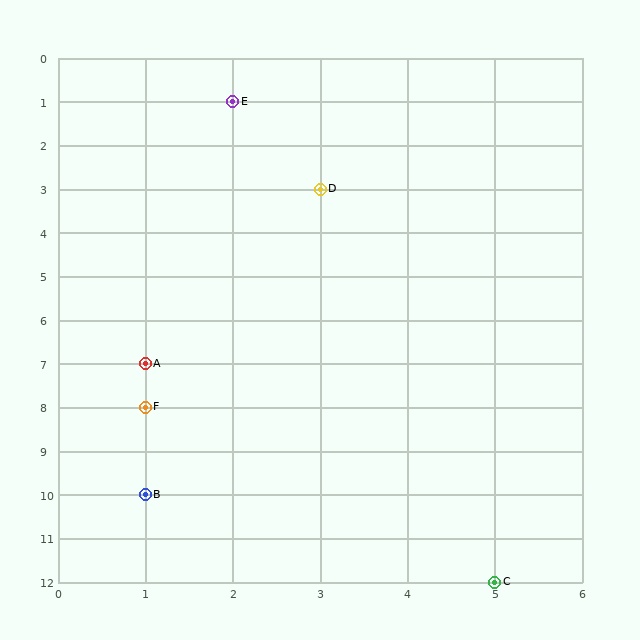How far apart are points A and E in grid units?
Points A and E are 1 column and 6 rows apart (about 6.1 grid units diagonally).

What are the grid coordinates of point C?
Point C is at grid coordinates (5, 12).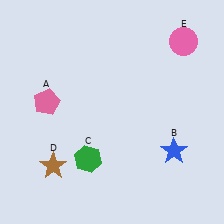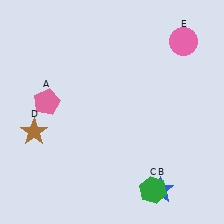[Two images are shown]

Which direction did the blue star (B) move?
The blue star (B) moved down.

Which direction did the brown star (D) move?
The brown star (D) moved up.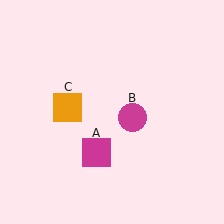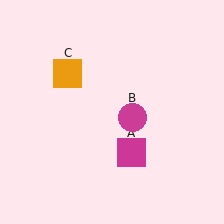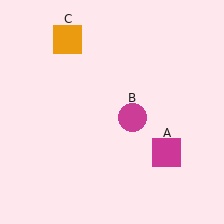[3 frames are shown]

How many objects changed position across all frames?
2 objects changed position: magenta square (object A), orange square (object C).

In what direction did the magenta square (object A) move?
The magenta square (object A) moved right.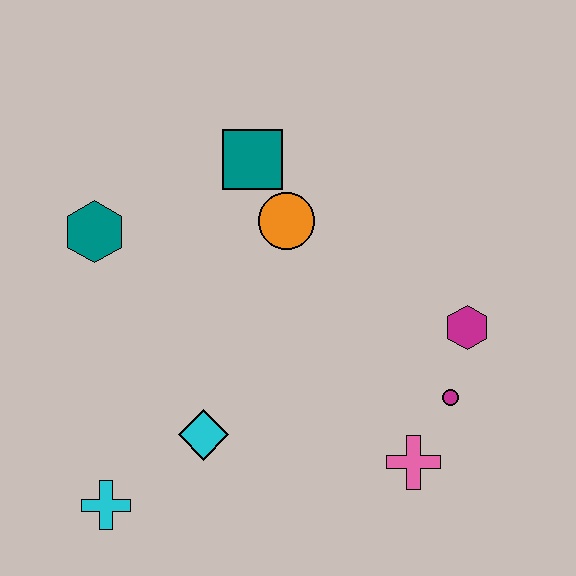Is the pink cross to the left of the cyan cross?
No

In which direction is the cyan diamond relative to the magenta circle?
The cyan diamond is to the left of the magenta circle.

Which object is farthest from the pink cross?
The teal hexagon is farthest from the pink cross.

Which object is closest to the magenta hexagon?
The magenta circle is closest to the magenta hexagon.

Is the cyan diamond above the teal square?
No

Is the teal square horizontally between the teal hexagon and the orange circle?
Yes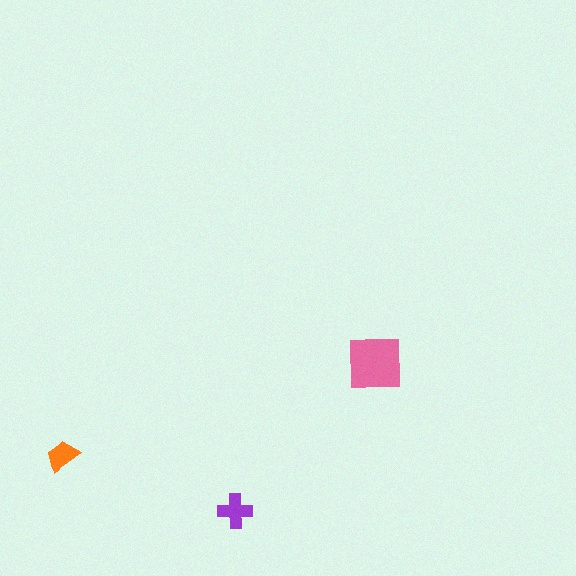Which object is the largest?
The pink square.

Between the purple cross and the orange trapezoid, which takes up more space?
The purple cross.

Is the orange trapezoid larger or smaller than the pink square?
Smaller.